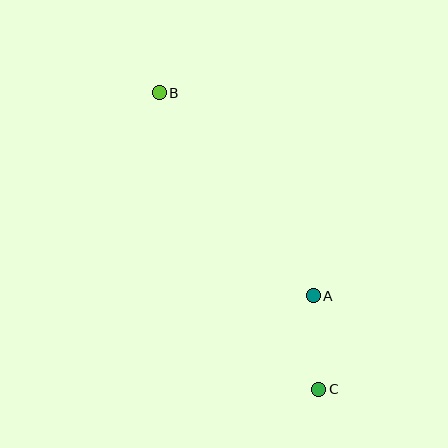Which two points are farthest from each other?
Points B and C are farthest from each other.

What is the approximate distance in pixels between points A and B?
The distance between A and B is approximately 255 pixels.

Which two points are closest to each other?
Points A and C are closest to each other.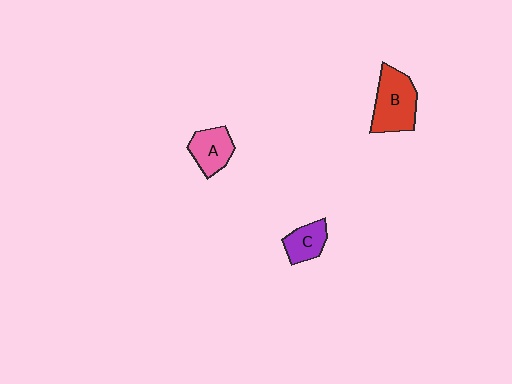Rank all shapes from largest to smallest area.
From largest to smallest: B (red), A (pink), C (purple).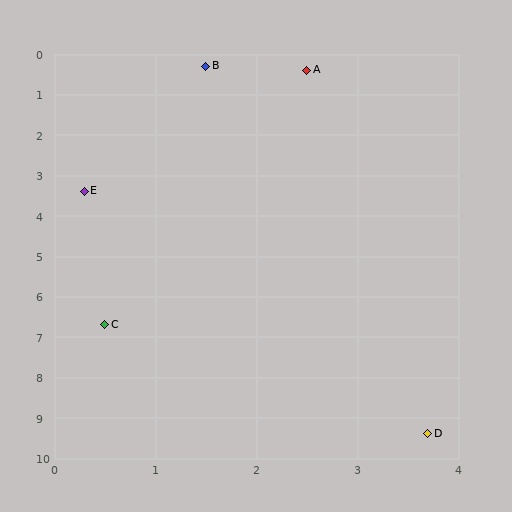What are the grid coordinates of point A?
Point A is at approximately (2.5, 0.4).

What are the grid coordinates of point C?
Point C is at approximately (0.5, 6.7).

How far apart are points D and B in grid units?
Points D and B are about 9.4 grid units apart.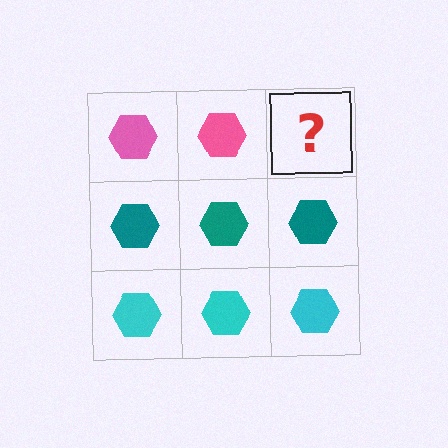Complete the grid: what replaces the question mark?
The question mark should be replaced with a pink hexagon.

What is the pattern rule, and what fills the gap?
The rule is that each row has a consistent color. The gap should be filled with a pink hexagon.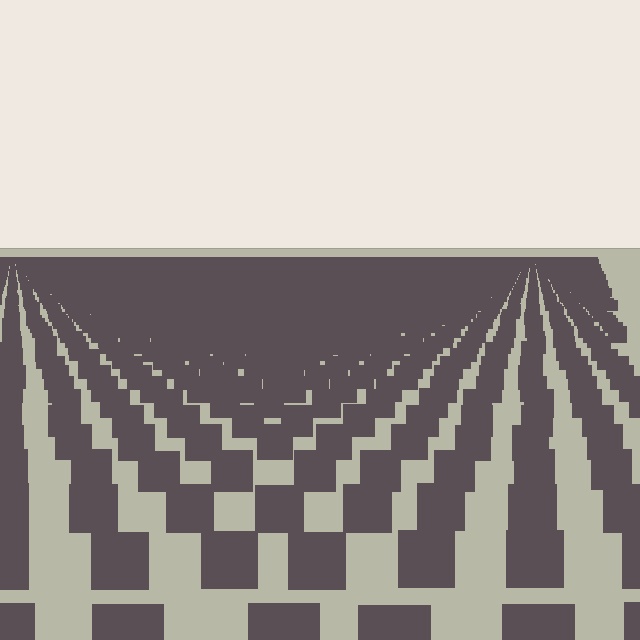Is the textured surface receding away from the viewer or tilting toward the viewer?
The surface is receding away from the viewer. Texture elements get smaller and denser toward the top.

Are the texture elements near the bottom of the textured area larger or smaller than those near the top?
Larger. Near the bottom, elements are closer to the viewer and appear at a bigger on-screen size.